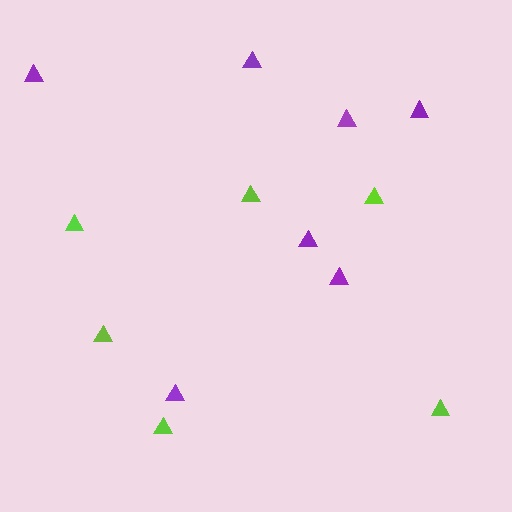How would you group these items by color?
There are 2 groups: one group of lime triangles (6) and one group of purple triangles (7).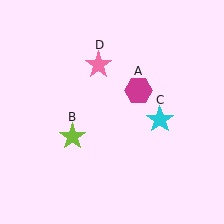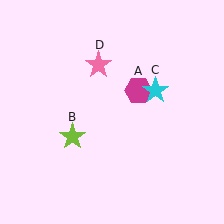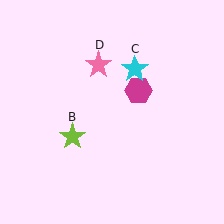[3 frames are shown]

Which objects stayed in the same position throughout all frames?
Magenta hexagon (object A) and lime star (object B) and pink star (object D) remained stationary.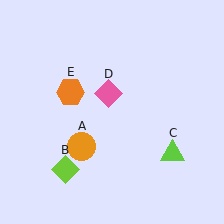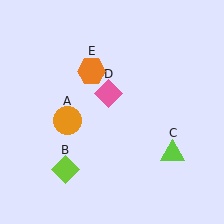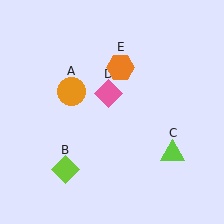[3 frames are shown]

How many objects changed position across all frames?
2 objects changed position: orange circle (object A), orange hexagon (object E).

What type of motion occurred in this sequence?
The orange circle (object A), orange hexagon (object E) rotated clockwise around the center of the scene.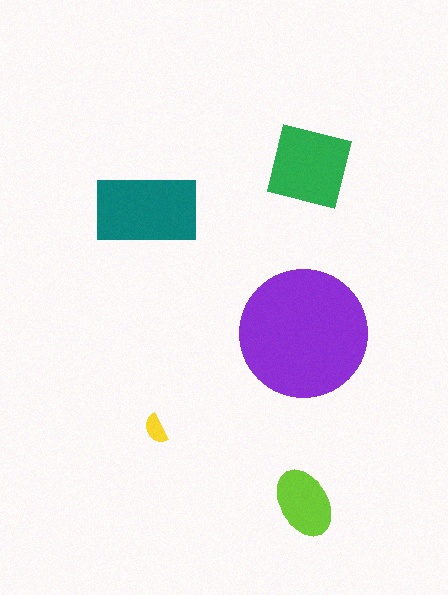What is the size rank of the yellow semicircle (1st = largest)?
5th.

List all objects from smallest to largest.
The yellow semicircle, the lime ellipse, the green square, the teal rectangle, the purple circle.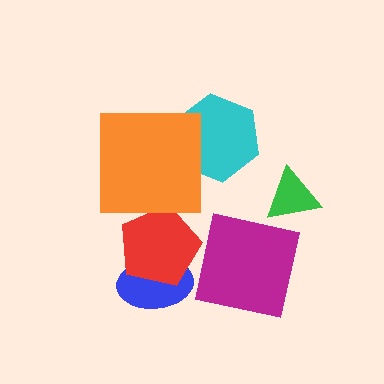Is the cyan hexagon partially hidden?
Yes, it is partially covered by another shape.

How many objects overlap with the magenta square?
0 objects overlap with the magenta square.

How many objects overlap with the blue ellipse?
1 object overlaps with the blue ellipse.